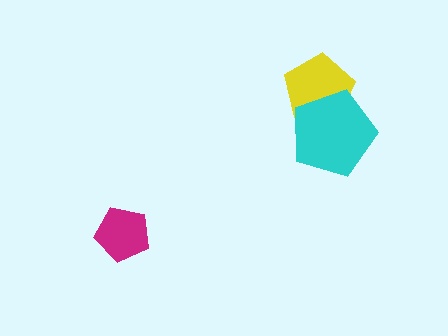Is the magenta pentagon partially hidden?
No, no other shape covers it.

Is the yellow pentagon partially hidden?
Yes, it is partially covered by another shape.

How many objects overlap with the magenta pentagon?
0 objects overlap with the magenta pentagon.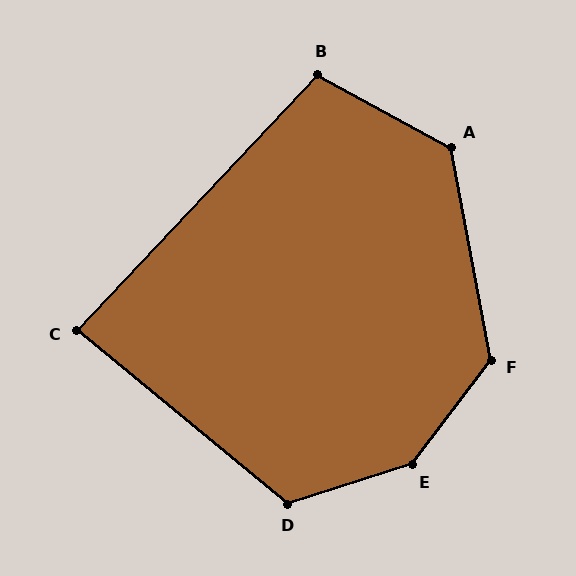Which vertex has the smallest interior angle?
C, at approximately 86 degrees.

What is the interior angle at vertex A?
Approximately 129 degrees (obtuse).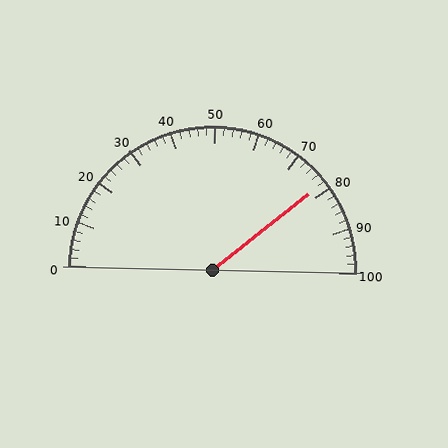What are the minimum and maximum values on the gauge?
The gauge ranges from 0 to 100.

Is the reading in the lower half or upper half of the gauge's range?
The reading is in the upper half of the range (0 to 100).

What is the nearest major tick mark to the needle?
The nearest major tick mark is 80.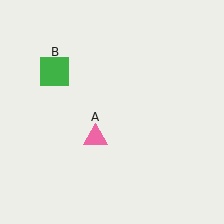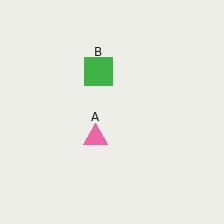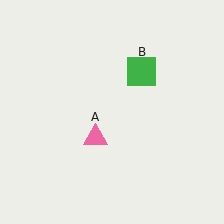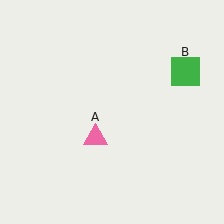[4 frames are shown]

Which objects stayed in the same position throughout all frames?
Pink triangle (object A) remained stationary.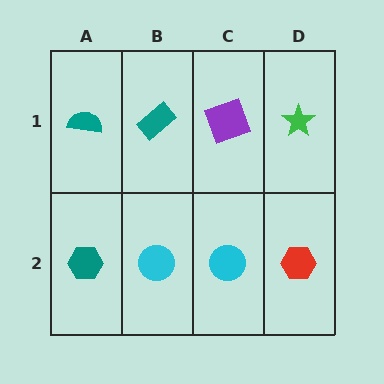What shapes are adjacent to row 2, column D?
A green star (row 1, column D), a cyan circle (row 2, column C).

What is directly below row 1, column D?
A red hexagon.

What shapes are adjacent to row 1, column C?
A cyan circle (row 2, column C), a teal rectangle (row 1, column B), a green star (row 1, column D).